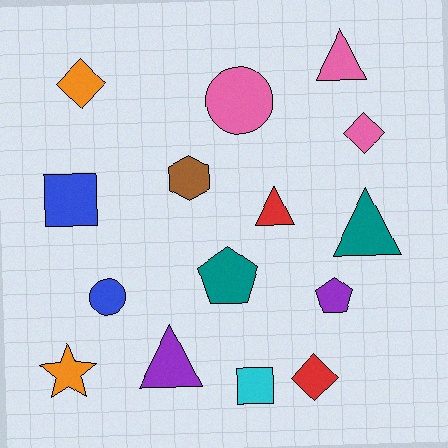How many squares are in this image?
There are 2 squares.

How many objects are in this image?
There are 15 objects.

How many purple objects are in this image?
There are 2 purple objects.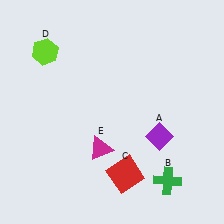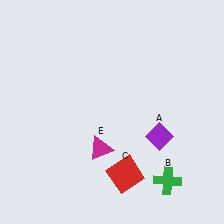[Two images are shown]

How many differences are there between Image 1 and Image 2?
There is 1 difference between the two images.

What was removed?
The lime hexagon (D) was removed in Image 2.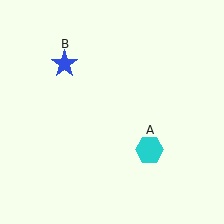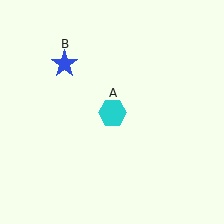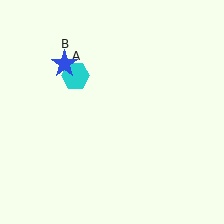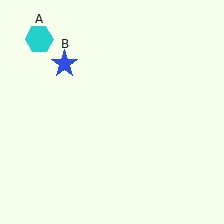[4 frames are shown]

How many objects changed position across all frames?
1 object changed position: cyan hexagon (object A).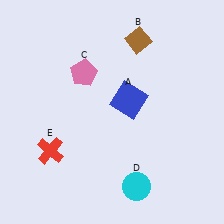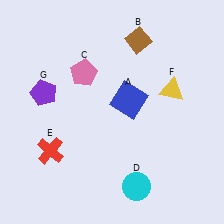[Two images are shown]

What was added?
A yellow triangle (F), a purple pentagon (G) were added in Image 2.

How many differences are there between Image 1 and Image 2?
There are 2 differences between the two images.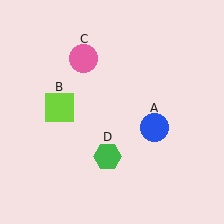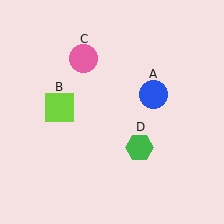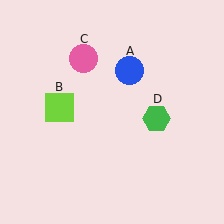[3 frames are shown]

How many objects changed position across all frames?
2 objects changed position: blue circle (object A), green hexagon (object D).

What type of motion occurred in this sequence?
The blue circle (object A), green hexagon (object D) rotated counterclockwise around the center of the scene.